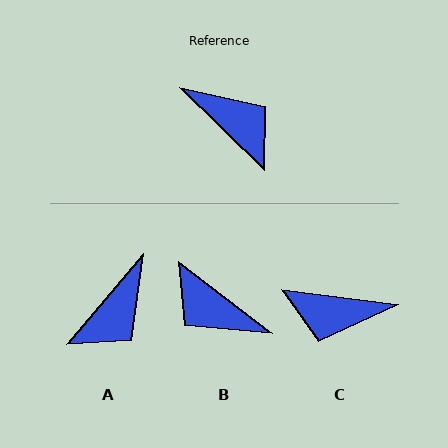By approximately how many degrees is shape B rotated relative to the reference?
Approximately 173 degrees clockwise.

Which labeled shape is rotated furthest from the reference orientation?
B, about 173 degrees away.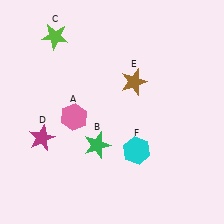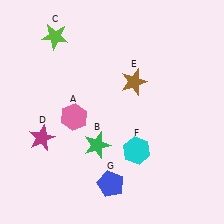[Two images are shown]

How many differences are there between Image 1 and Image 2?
There is 1 difference between the two images.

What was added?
A blue pentagon (G) was added in Image 2.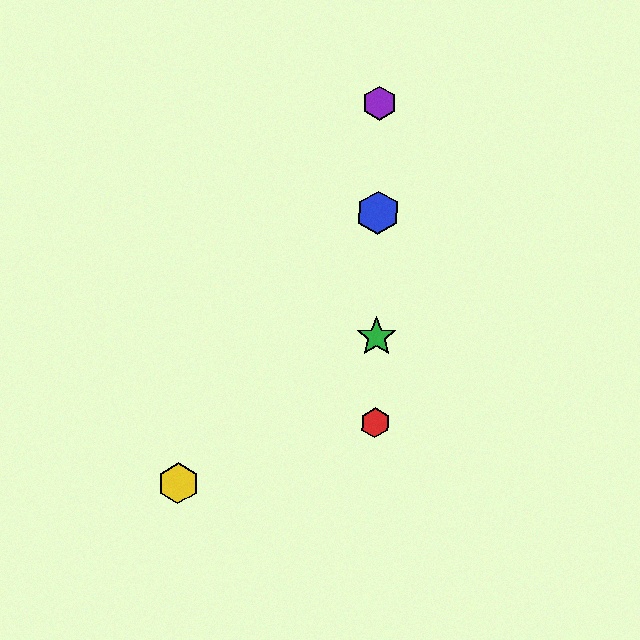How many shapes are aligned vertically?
4 shapes (the red hexagon, the blue hexagon, the green star, the purple hexagon) are aligned vertically.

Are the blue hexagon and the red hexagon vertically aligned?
Yes, both are at x≈378.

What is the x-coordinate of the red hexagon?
The red hexagon is at x≈375.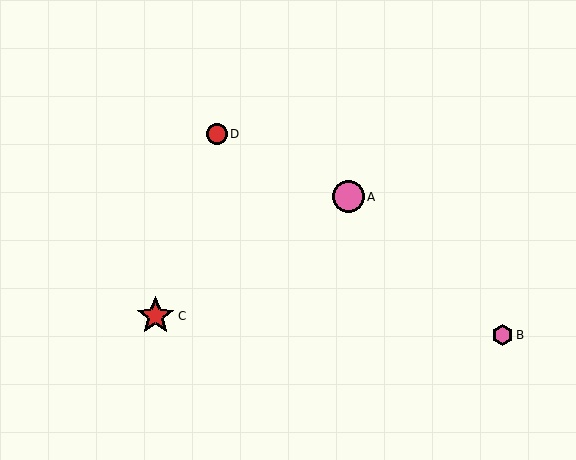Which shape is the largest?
The red star (labeled C) is the largest.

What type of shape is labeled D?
Shape D is a red circle.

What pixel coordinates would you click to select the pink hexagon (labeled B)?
Click at (503, 335) to select the pink hexagon B.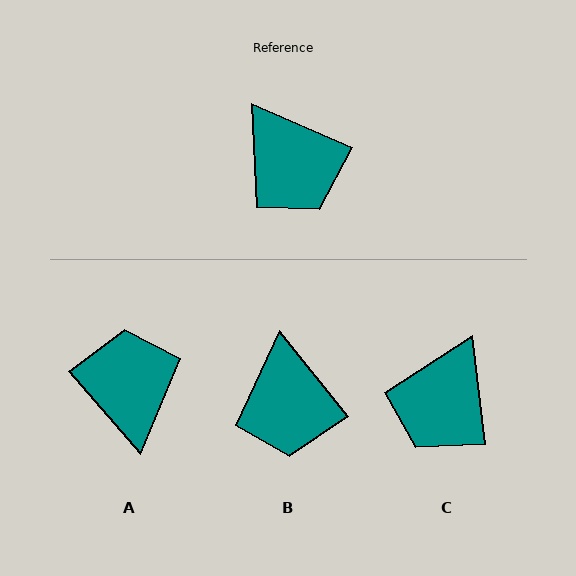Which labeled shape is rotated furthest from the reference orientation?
A, about 155 degrees away.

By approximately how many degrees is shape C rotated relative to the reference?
Approximately 59 degrees clockwise.